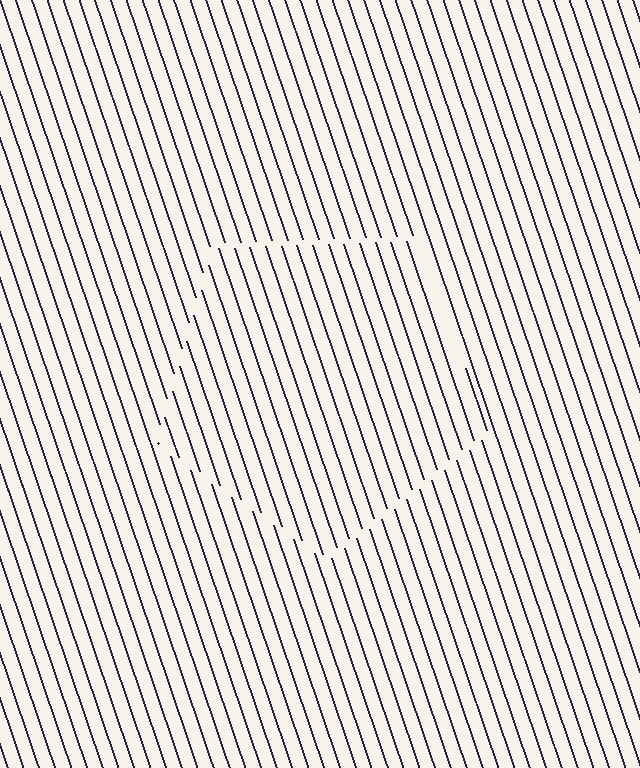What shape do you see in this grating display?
An illusory pentagon. The interior of the shape contains the same grating, shifted by half a period — the contour is defined by the phase discontinuity where line-ends from the inner and outer gratings abut.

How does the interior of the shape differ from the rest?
The interior of the shape contains the same grating, shifted by half a period — the contour is defined by the phase discontinuity where line-ends from the inner and outer gratings abut.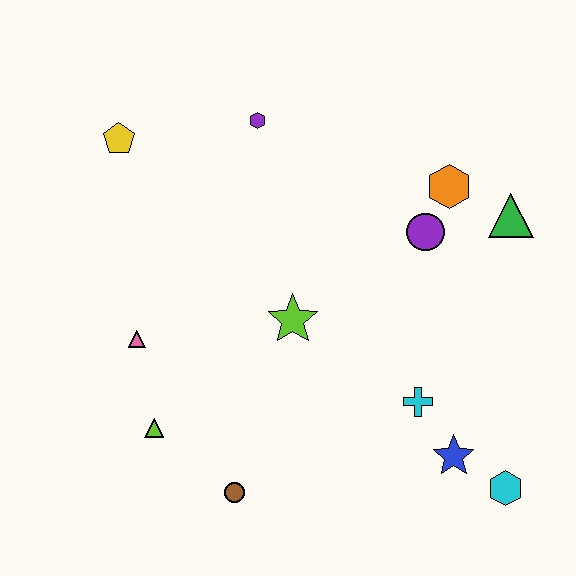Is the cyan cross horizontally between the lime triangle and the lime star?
No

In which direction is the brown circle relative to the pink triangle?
The brown circle is below the pink triangle.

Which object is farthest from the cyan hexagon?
The yellow pentagon is farthest from the cyan hexagon.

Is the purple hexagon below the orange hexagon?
No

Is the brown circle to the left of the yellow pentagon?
No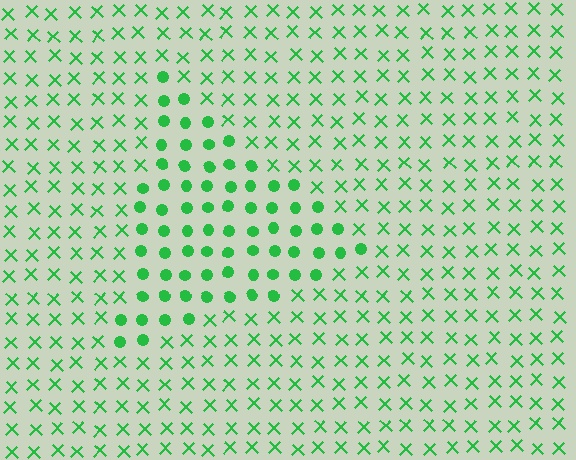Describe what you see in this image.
The image is filled with small green elements arranged in a uniform grid. A triangle-shaped region contains circles, while the surrounding area contains X marks. The boundary is defined purely by the change in element shape.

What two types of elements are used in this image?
The image uses circles inside the triangle region and X marks outside it.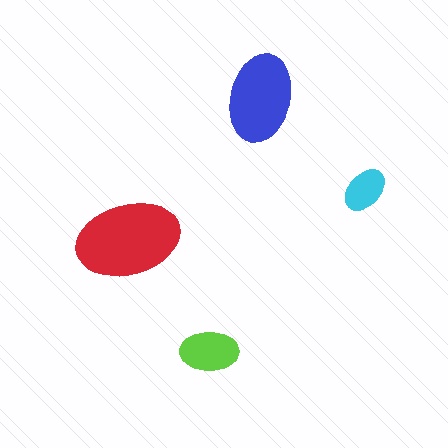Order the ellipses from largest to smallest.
the red one, the blue one, the lime one, the cyan one.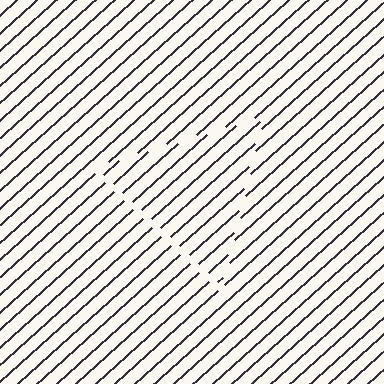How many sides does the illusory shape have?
3 sides — the line-ends trace a triangle.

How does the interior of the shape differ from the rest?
The interior of the shape contains the same grating, shifted by half a period — the contour is defined by the phase discontinuity where line-ends from the inner and outer gratings abut.